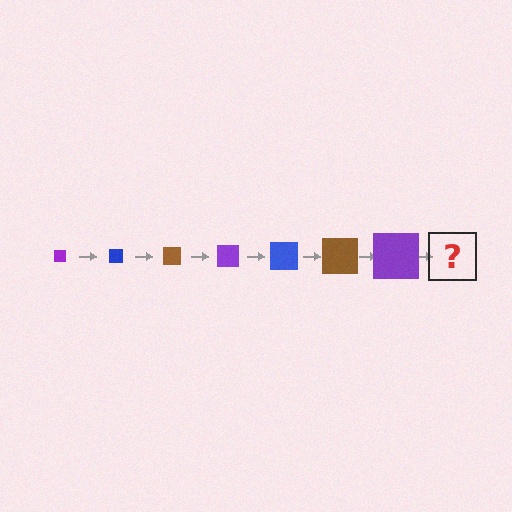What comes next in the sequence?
The next element should be a blue square, larger than the previous one.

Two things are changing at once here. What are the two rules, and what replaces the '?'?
The two rules are that the square grows larger each step and the color cycles through purple, blue, and brown. The '?' should be a blue square, larger than the previous one.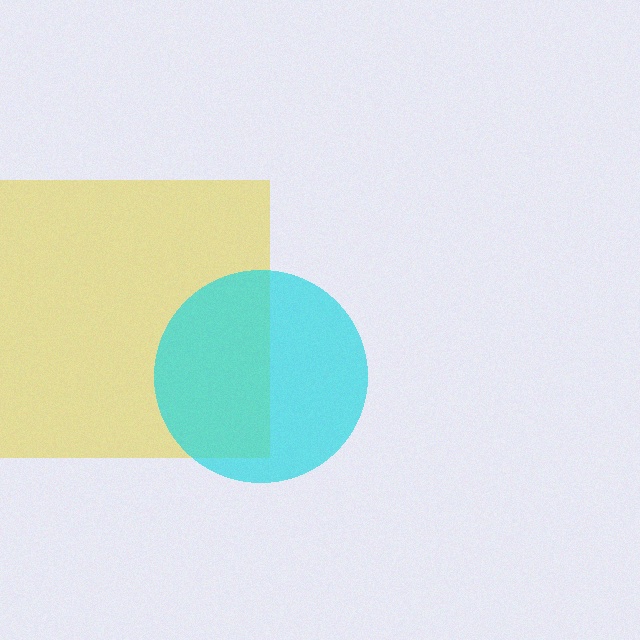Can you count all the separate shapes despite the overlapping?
Yes, there are 2 separate shapes.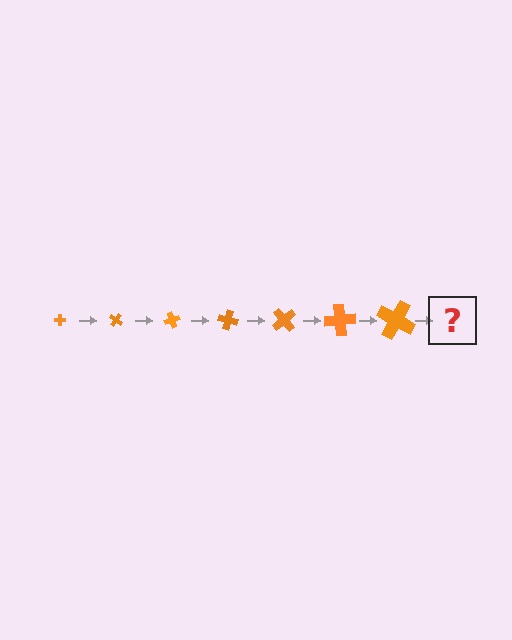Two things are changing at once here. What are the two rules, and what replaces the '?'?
The two rules are that the cross grows larger each step and it rotates 35 degrees each step. The '?' should be a cross, larger than the previous one and rotated 245 degrees from the start.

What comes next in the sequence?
The next element should be a cross, larger than the previous one and rotated 245 degrees from the start.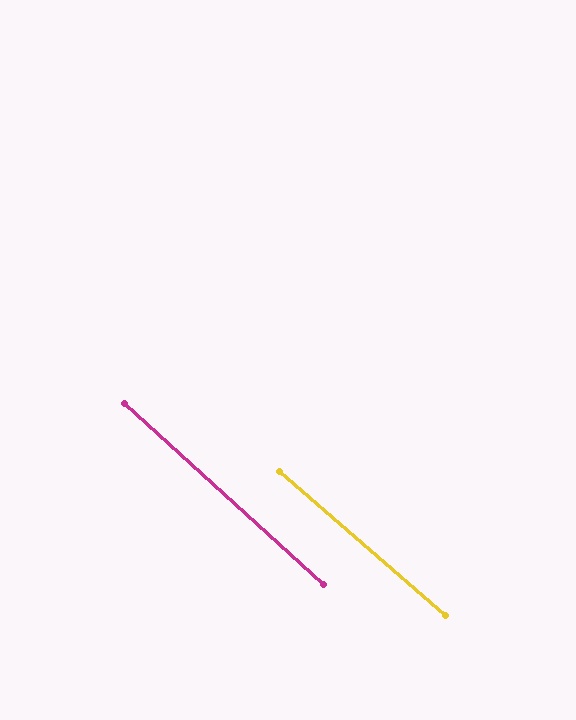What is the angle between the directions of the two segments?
Approximately 1 degree.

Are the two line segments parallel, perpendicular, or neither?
Parallel — their directions differ by only 1.4°.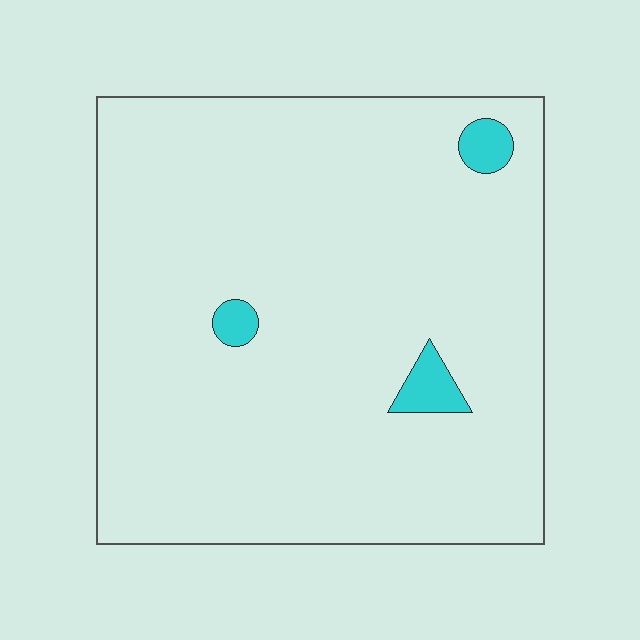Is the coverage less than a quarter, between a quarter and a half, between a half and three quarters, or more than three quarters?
Less than a quarter.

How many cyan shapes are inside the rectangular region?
3.